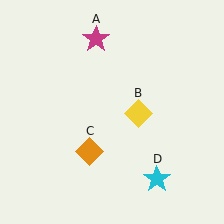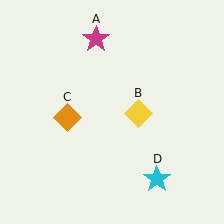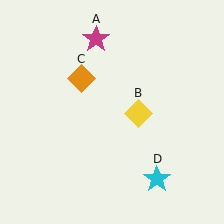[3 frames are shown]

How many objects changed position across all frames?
1 object changed position: orange diamond (object C).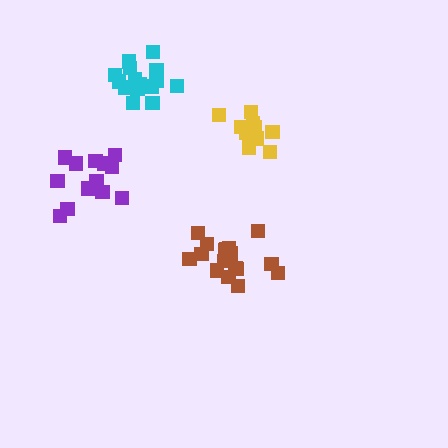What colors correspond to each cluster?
The clusters are colored: brown, cyan, purple, yellow.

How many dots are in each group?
Group 1: 17 dots, Group 2: 15 dots, Group 3: 13 dots, Group 4: 12 dots (57 total).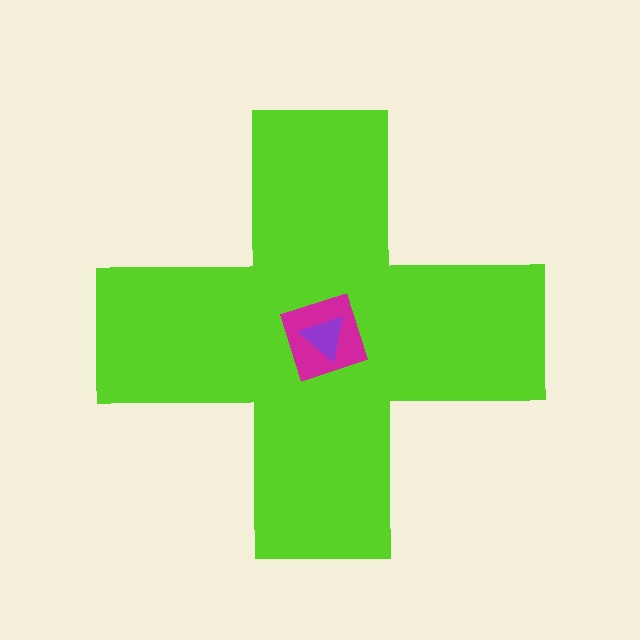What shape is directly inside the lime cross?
The magenta diamond.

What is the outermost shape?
The lime cross.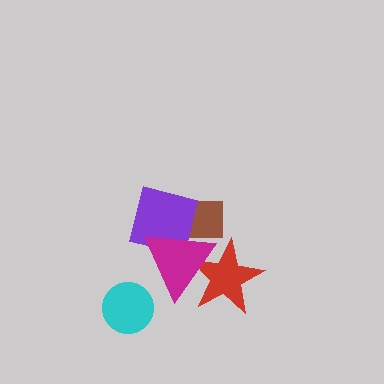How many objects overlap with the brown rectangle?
2 objects overlap with the brown rectangle.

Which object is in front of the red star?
The magenta triangle is in front of the red star.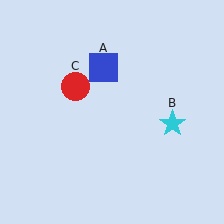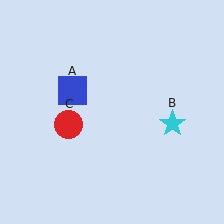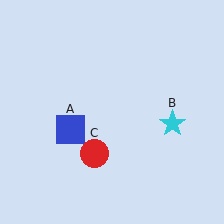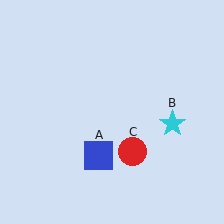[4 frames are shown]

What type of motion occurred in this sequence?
The blue square (object A), red circle (object C) rotated counterclockwise around the center of the scene.